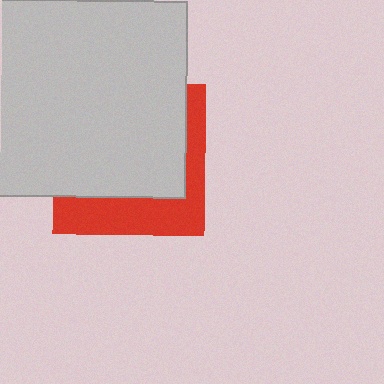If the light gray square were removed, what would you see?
You would see the complete red square.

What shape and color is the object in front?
The object in front is a light gray square.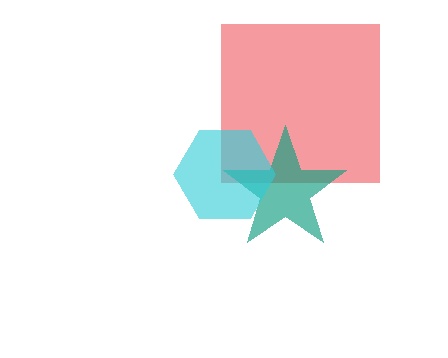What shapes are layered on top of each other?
The layered shapes are: a red square, a teal star, a cyan hexagon.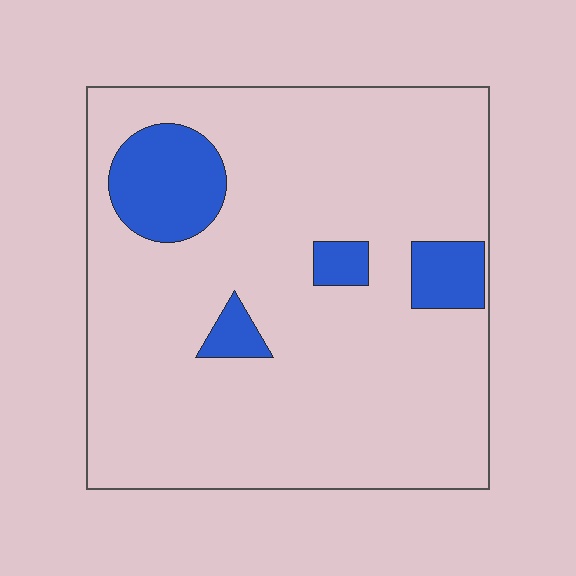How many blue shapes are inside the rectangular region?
4.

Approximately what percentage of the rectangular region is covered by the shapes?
Approximately 15%.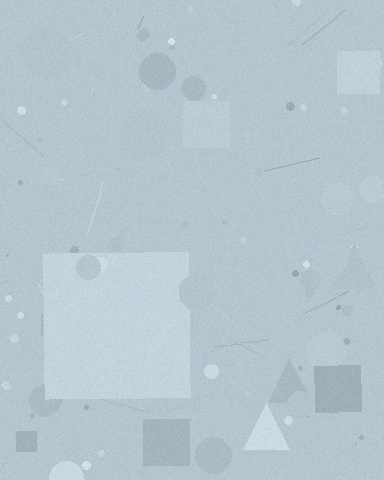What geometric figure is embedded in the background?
A square is embedded in the background.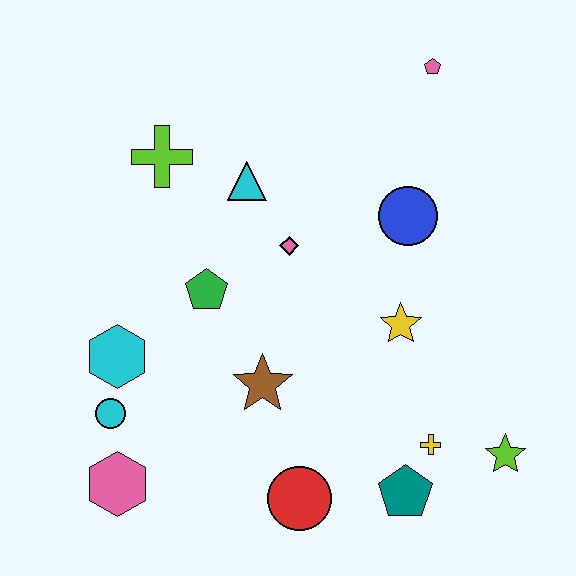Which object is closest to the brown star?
The green pentagon is closest to the brown star.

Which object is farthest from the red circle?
The pink pentagon is farthest from the red circle.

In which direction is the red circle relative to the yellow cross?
The red circle is to the left of the yellow cross.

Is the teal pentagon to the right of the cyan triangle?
Yes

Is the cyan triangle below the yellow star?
No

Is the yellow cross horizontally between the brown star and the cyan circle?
No